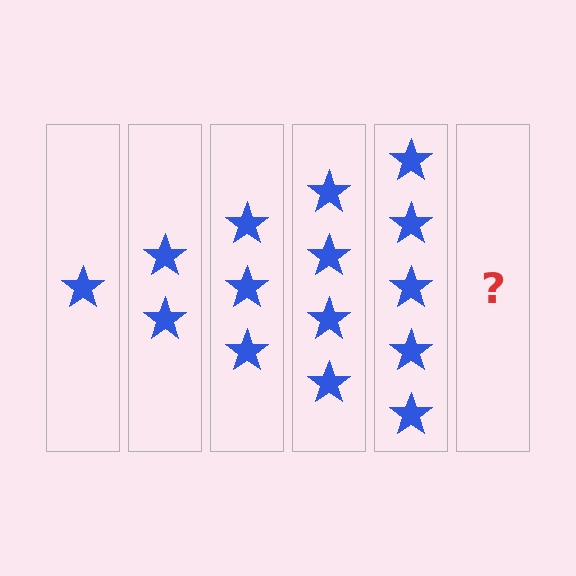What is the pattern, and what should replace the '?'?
The pattern is that each step adds one more star. The '?' should be 6 stars.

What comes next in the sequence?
The next element should be 6 stars.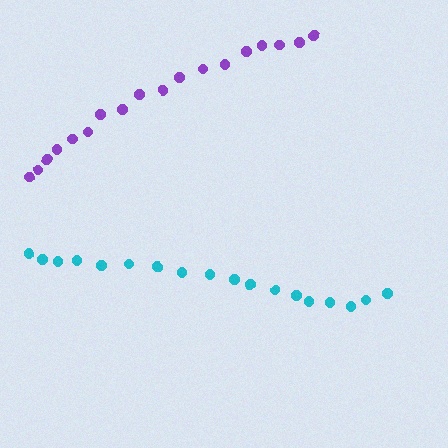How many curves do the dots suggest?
There are 2 distinct paths.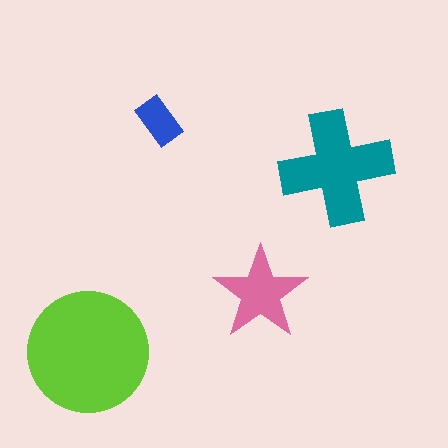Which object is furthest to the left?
The lime circle is leftmost.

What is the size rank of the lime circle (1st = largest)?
1st.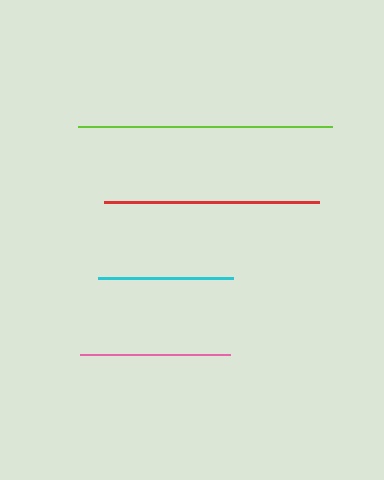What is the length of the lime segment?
The lime segment is approximately 253 pixels long.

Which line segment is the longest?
The lime line is the longest at approximately 253 pixels.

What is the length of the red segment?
The red segment is approximately 215 pixels long.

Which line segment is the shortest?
The cyan line is the shortest at approximately 135 pixels.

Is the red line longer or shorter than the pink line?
The red line is longer than the pink line.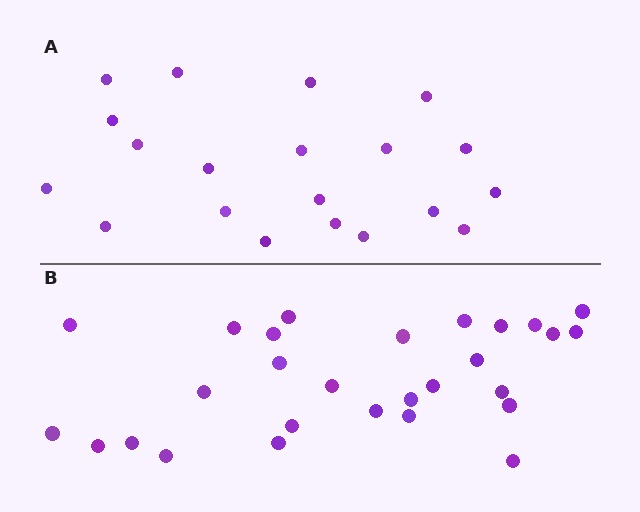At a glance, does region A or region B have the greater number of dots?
Region B (the bottom region) has more dots.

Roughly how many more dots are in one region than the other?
Region B has roughly 8 or so more dots than region A.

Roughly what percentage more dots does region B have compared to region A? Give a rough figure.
About 40% more.